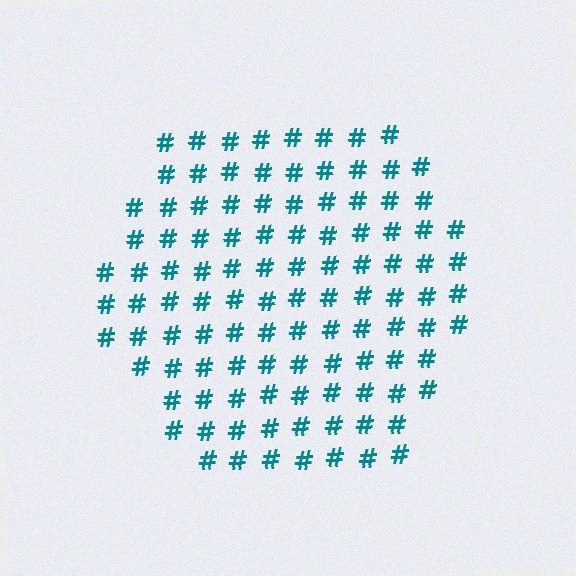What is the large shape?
The large shape is a hexagon.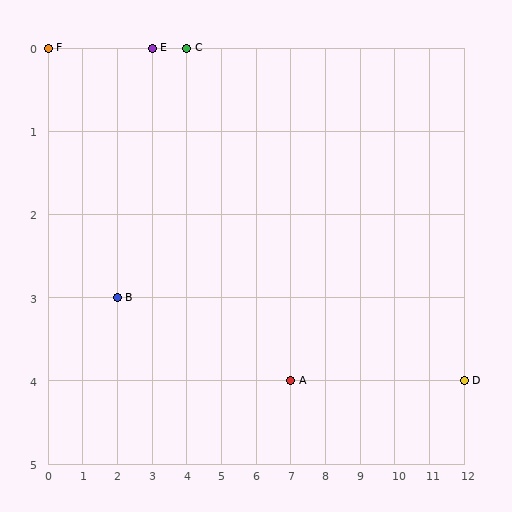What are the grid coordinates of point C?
Point C is at grid coordinates (4, 0).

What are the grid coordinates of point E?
Point E is at grid coordinates (3, 0).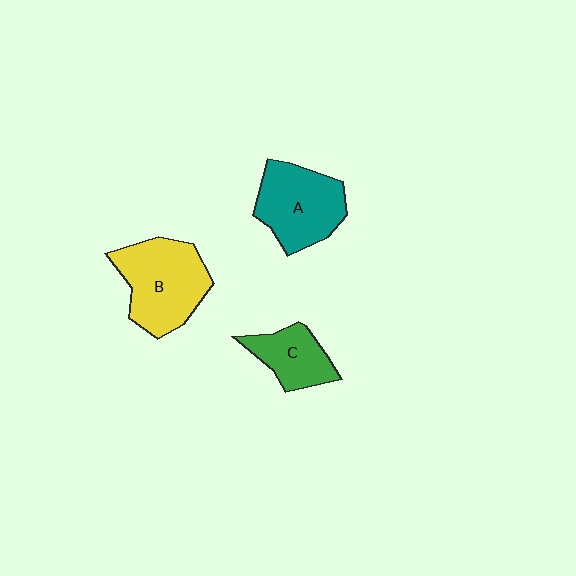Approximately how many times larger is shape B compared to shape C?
Approximately 1.7 times.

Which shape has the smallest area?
Shape C (green).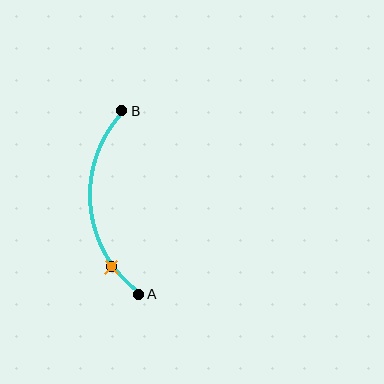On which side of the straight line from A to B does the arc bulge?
The arc bulges to the left of the straight line connecting A and B.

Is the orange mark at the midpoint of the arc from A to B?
No. The orange mark lies on the arc but is closer to endpoint A. The arc midpoint would be at the point on the curve equidistant along the arc from both A and B.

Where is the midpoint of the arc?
The arc midpoint is the point on the curve farthest from the straight line joining A and B. It sits to the left of that line.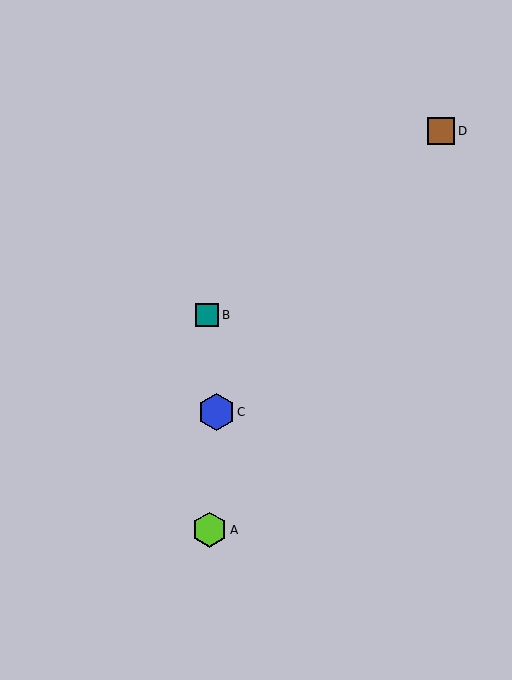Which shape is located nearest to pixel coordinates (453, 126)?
The brown square (labeled D) at (441, 131) is nearest to that location.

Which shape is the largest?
The blue hexagon (labeled C) is the largest.